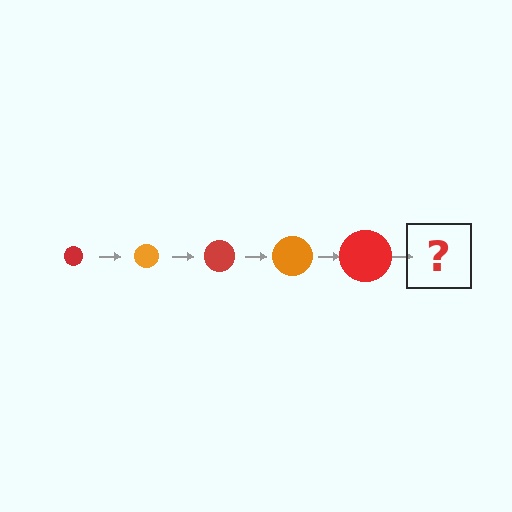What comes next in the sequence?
The next element should be an orange circle, larger than the previous one.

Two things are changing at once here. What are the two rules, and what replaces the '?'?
The two rules are that the circle grows larger each step and the color cycles through red and orange. The '?' should be an orange circle, larger than the previous one.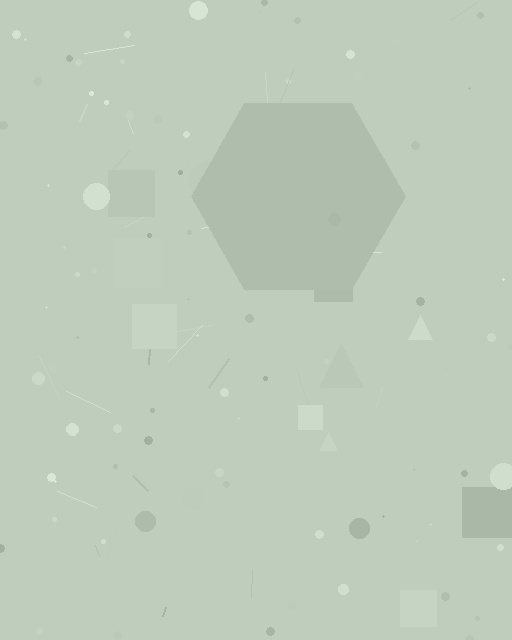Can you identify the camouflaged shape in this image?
The camouflaged shape is a hexagon.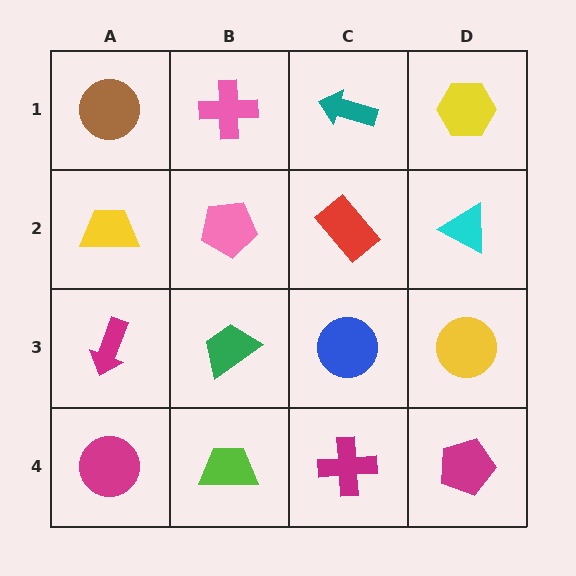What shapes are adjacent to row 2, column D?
A yellow hexagon (row 1, column D), a yellow circle (row 3, column D), a red rectangle (row 2, column C).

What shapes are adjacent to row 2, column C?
A teal arrow (row 1, column C), a blue circle (row 3, column C), a pink pentagon (row 2, column B), a cyan triangle (row 2, column D).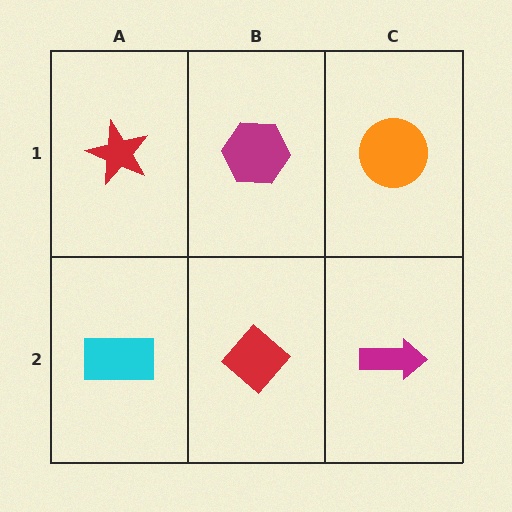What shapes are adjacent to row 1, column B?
A red diamond (row 2, column B), a red star (row 1, column A), an orange circle (row 1, column C).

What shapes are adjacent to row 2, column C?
An orange circle (row 1, column C), a red diamond (row 2, column B).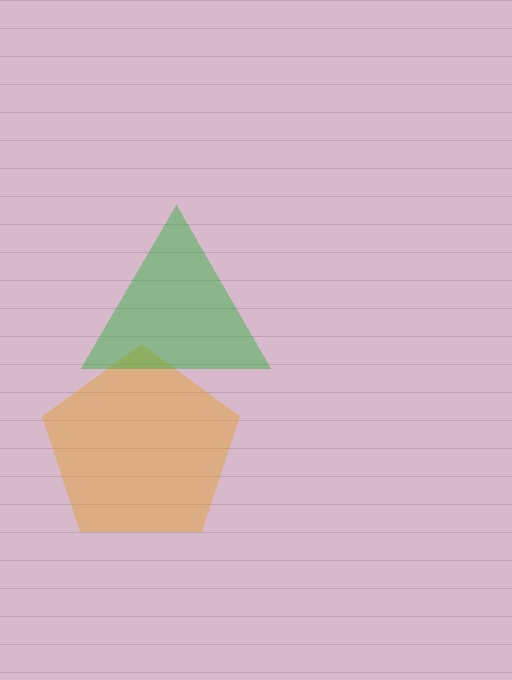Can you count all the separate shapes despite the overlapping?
Yes, there are 2 separate shapes.